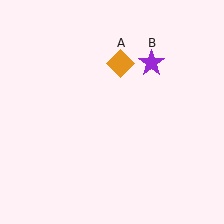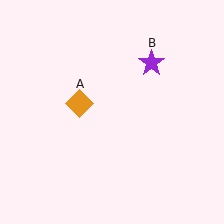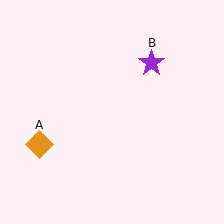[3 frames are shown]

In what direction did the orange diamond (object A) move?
The orange diamond (object A) moved down and to the left.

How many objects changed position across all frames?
1 object changed position: orange diamond (object A).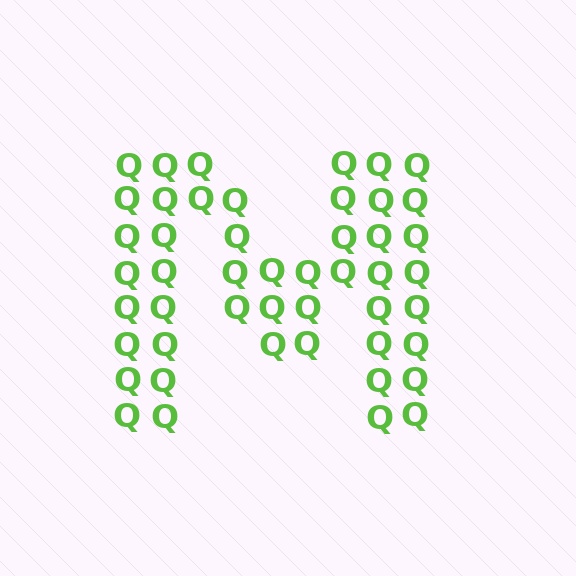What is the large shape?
The large shape is the letter M.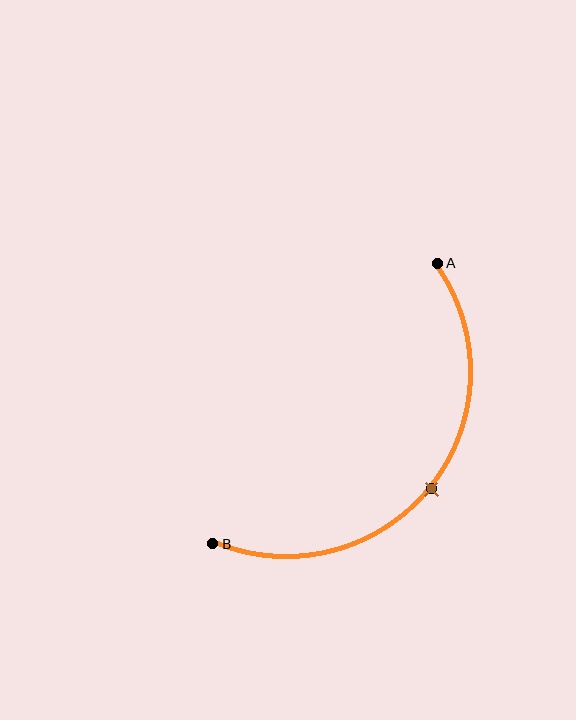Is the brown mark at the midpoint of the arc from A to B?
Yes. The brown mark lies on the arc at equal arc-length from both A and B — it is the arc midpoint.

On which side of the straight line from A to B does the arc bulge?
The arc bulges below and to the right of the straight line connecting A and B.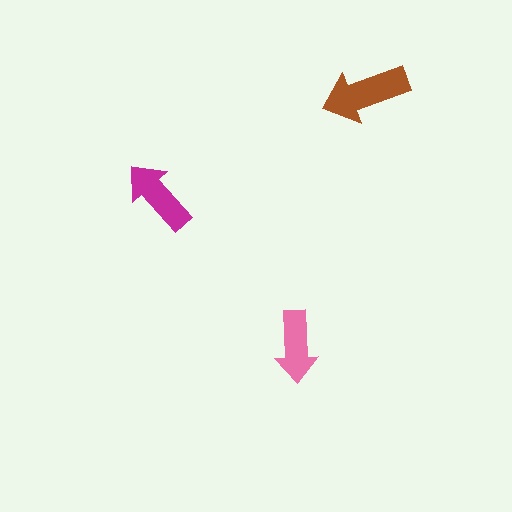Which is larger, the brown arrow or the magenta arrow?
The brown one.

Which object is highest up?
The brown arrow is topmost.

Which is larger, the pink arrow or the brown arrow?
The brown one.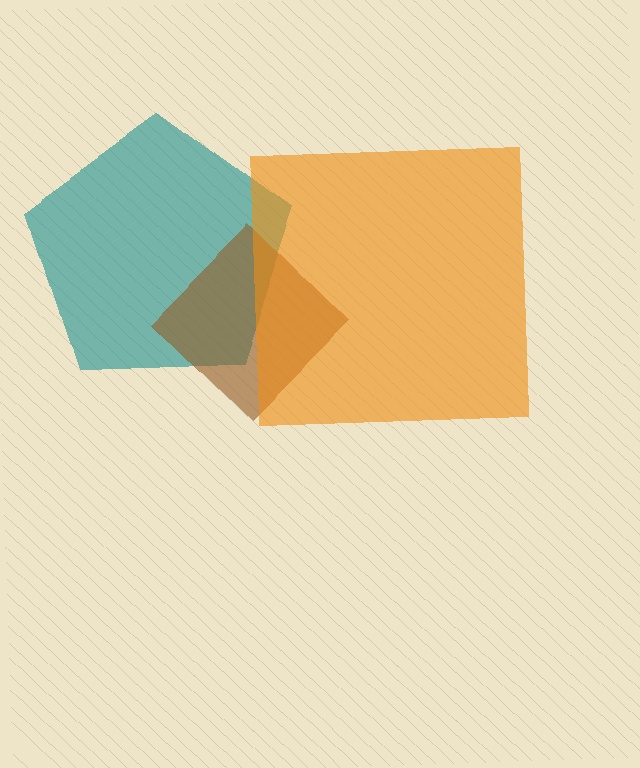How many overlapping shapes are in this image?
There are 3 overlapping shapes in the image.